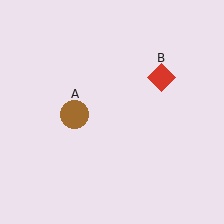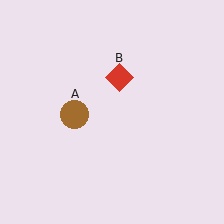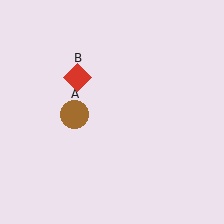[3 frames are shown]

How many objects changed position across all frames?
1 object changed position: red diamond (object B).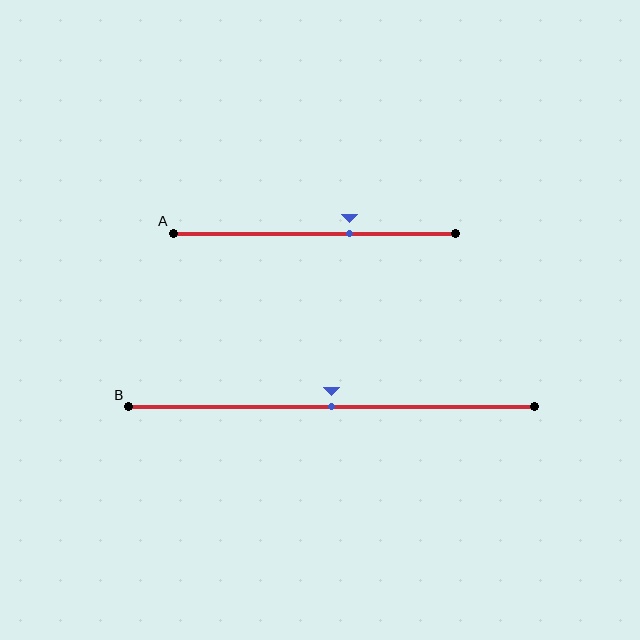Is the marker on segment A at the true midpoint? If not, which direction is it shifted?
No, the marker on segment A is shifted to the right by about 12% of the segment length.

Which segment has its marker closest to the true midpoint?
Segment B has its marker closest to the true midpoint.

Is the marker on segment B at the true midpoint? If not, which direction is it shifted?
Yes, the marker on segment B is at the true midpoint.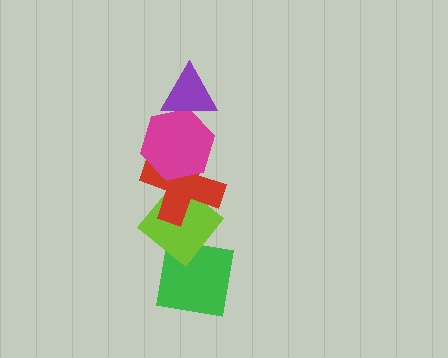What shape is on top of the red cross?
The magenta hexagon is on top of the red cross.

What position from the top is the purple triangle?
The purple triangle is 1st from the top.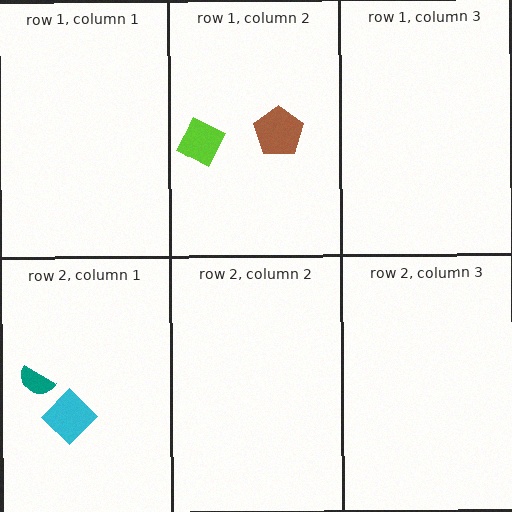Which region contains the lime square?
The row 1, column 2 region.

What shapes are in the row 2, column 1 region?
The teal semicircle, the cyan diamond.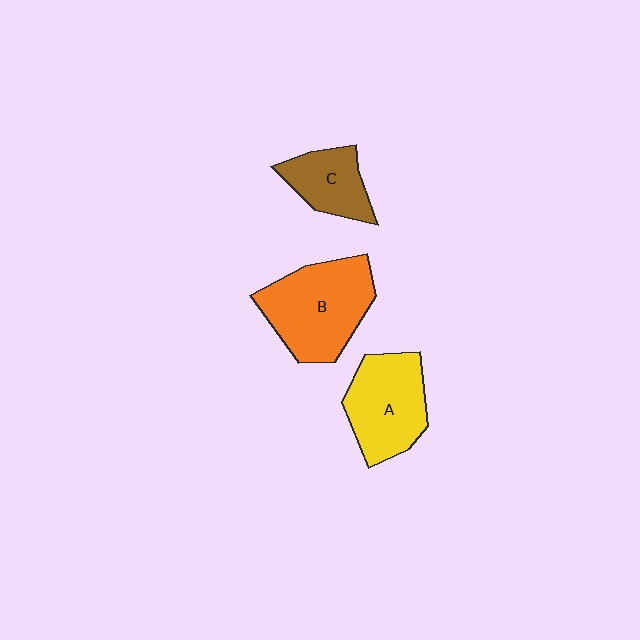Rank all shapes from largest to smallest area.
From largest to smallest: B (orange), A (yellow), C (brown).